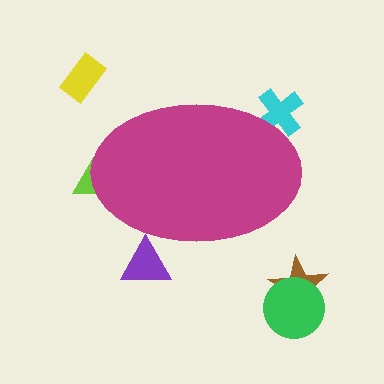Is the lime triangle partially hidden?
Yes, the lime triangle is partially hidden behind the magenta ellipse.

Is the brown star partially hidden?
No, the brown star is fully visible.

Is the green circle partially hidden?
No, the green circle is fully visible.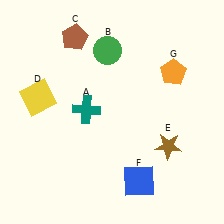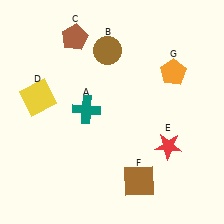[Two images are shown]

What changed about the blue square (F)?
In Image 1, F is blue. In Image 2, it changed to brown.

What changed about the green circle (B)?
In Image 1, B is green. In Image 2, it changed to brown.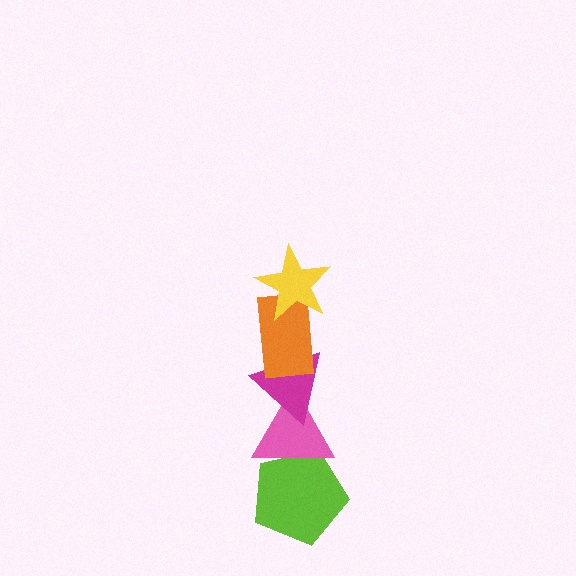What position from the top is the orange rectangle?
The orange rectangle is 2nd from the top.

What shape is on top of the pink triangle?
The magenta triangle is on top of the pink triangle.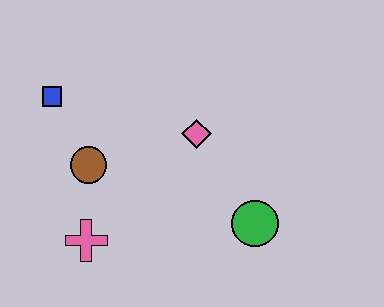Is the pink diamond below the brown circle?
No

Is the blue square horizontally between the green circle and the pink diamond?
No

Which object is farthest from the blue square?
The green circle is farthest from the blue square.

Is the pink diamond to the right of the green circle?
No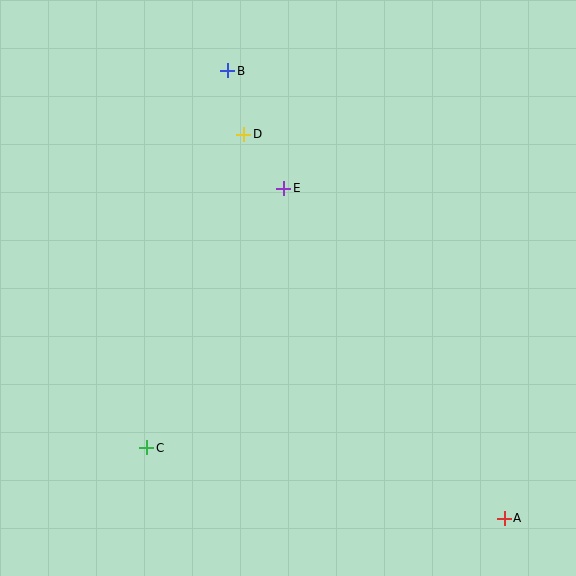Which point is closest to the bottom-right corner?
Point A is closest to the bottom-right corner.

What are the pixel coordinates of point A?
Point A is at (504, 518).